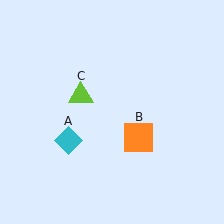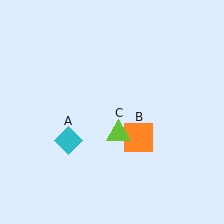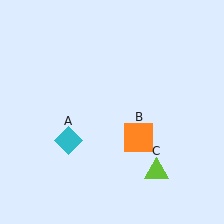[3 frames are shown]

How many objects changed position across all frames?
1 object changed position: lime triangle (object C).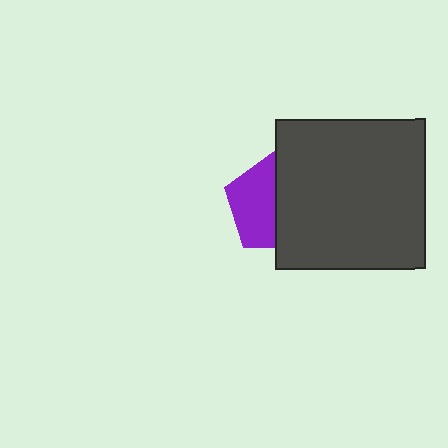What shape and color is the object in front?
The object in front is a dark gray square.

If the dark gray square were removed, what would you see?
You would see the complete purple pentagon.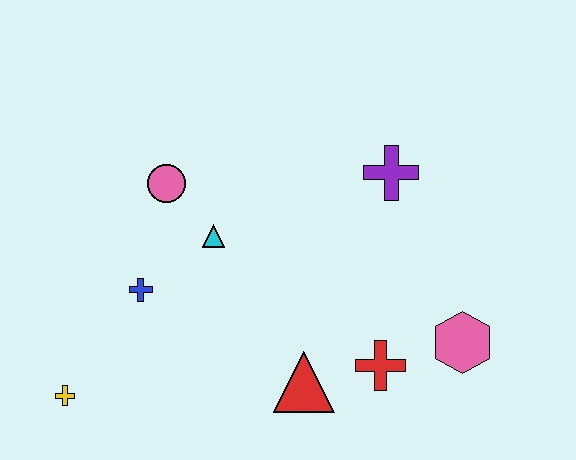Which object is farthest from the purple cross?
The yellow cross is farthest from the purple cross.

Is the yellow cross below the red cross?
Yes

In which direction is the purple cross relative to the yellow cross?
The purple cross is to the right of the yellow cross.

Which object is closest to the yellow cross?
The blue cross is closest to the yellow cross.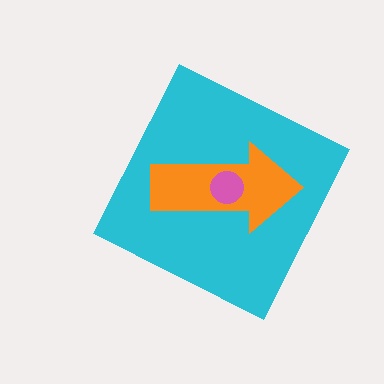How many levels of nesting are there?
3.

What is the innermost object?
The pink circle.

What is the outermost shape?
The cyan diamond.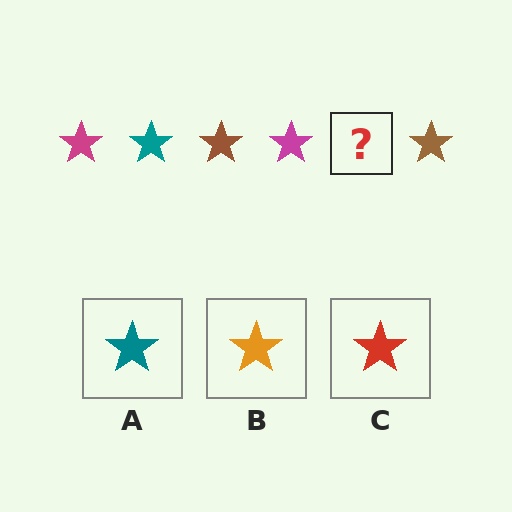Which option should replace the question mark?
Option A.